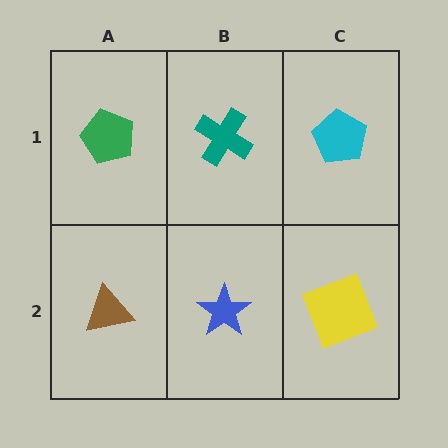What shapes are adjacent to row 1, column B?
A blue star (row 2, column B), a green pentagon (row 1, column A), a cyan pentagon (row 1, column C).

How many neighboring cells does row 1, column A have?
2.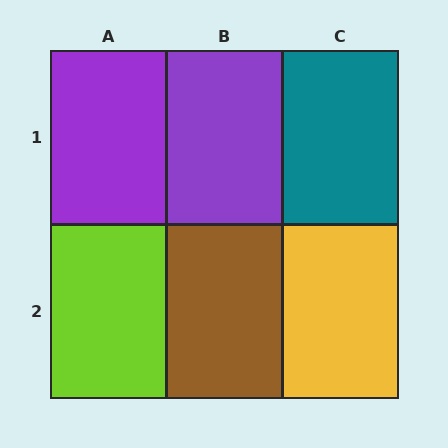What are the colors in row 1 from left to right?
Purple, purple, teal.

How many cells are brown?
1 cell is brown.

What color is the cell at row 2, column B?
Brown.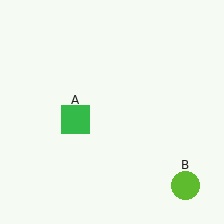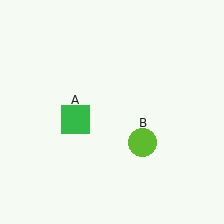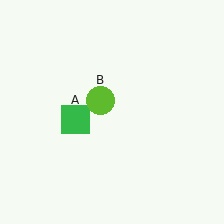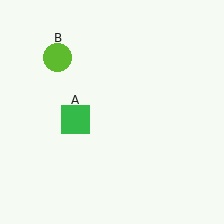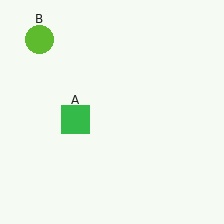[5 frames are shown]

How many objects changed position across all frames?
1 object changed position: lime circle (object B).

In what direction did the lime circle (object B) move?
The lime circle (object B) moved up and to the left.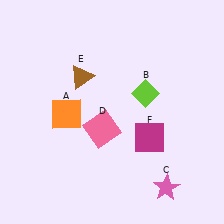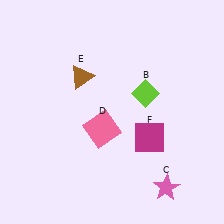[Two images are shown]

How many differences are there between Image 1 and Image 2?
There is 1 difference between the two images.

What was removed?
The orange square (A) was removed in Image 2.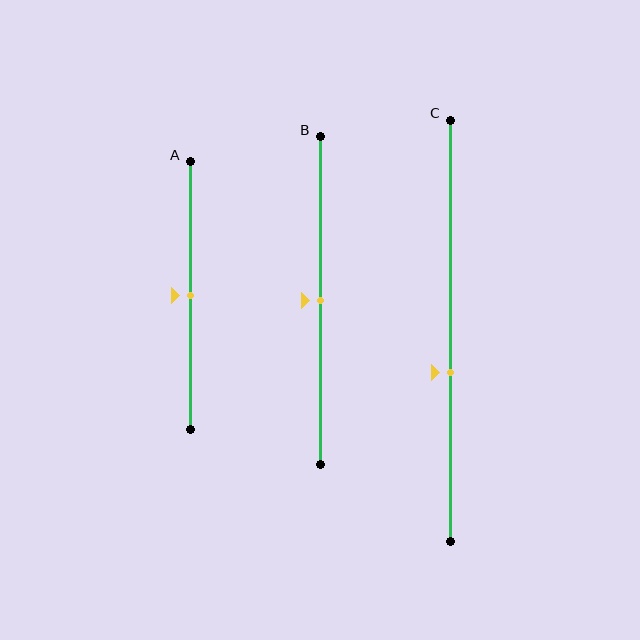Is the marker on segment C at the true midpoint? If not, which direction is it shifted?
No, the marker on segment C is shifted downward by about 10% of the segment length.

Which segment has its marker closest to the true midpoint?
Segment A has its marker closest to the true midpoint.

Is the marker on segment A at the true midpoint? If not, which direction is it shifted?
Yes, the marker on segment A is at the true midpoint.